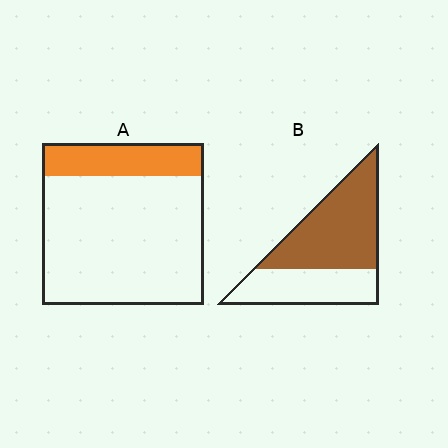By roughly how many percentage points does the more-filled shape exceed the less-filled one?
By roughly 40 percentage points (B over A).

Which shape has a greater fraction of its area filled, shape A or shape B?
Shape B.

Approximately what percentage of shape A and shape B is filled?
A is approximately 20% and B is approximately 60%.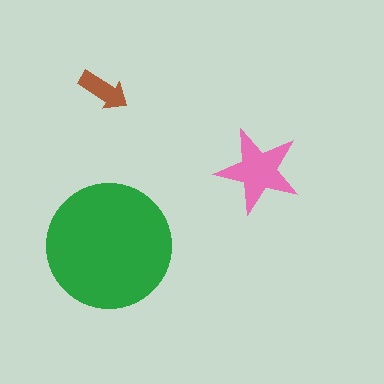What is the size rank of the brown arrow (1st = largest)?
3rd.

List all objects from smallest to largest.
The brown arrow, the pink star, the green circle.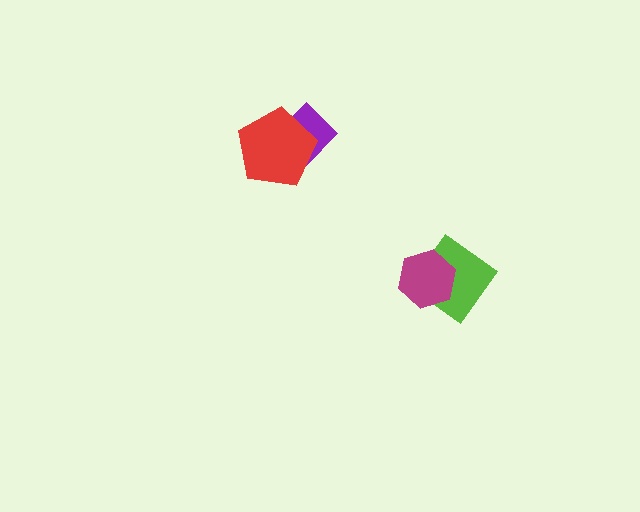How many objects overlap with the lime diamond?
1 object overlaps with the lime diamond.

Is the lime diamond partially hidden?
Yes, it is partially covered by another shape.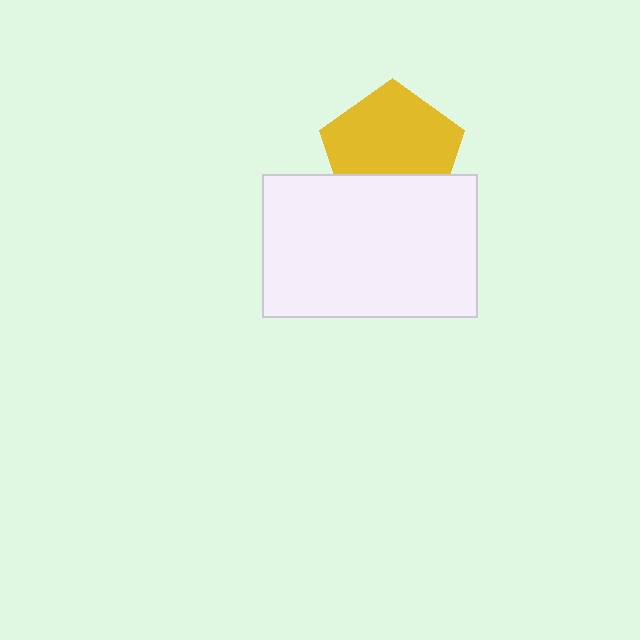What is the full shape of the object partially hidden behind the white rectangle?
The partially hidden object is a yellow pentagon.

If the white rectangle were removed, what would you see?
You would see the complete yellow pentagon.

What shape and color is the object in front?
The object in front is a white rectangle.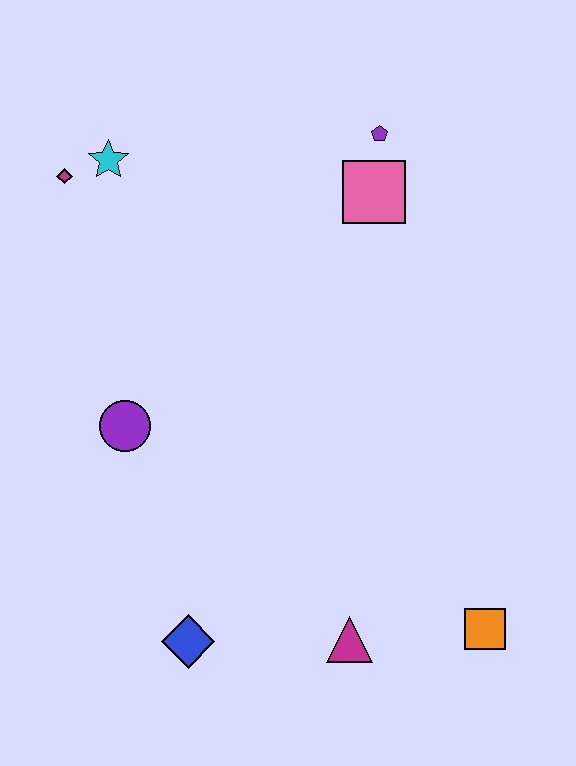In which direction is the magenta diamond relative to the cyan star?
The magenta diamond is to the left of the cyan star.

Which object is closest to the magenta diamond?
The cyan star is closest to the magenta diamond.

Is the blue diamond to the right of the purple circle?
Yes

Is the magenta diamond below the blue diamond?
No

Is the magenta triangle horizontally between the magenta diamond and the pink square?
Yes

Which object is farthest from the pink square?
The blue diamond is farthest from the pink square.